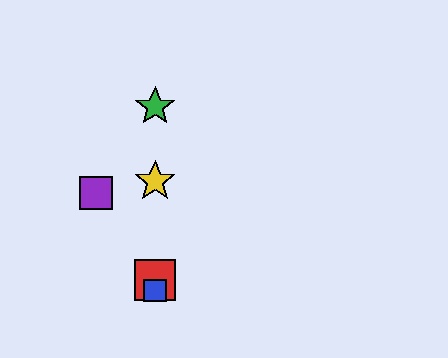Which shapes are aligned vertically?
The red square, the blue square, the green star, the yellow star are aligned vertically.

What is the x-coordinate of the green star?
The green star is at x≈155.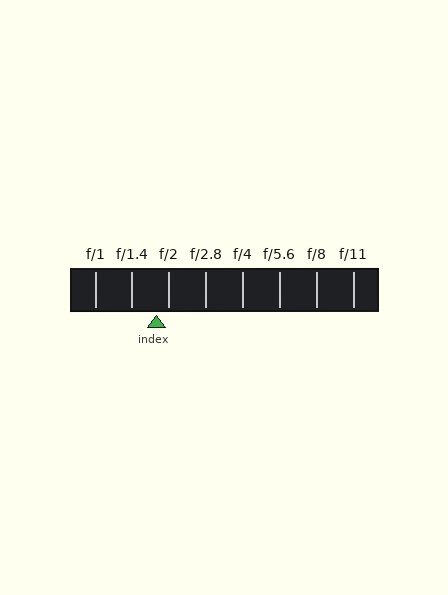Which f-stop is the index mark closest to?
The index mark is closest to f/2.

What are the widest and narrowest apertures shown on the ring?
The widest aperture shown is f/1 and the narrowest is f/11.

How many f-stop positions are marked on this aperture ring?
There are 8 f-stop positions marked.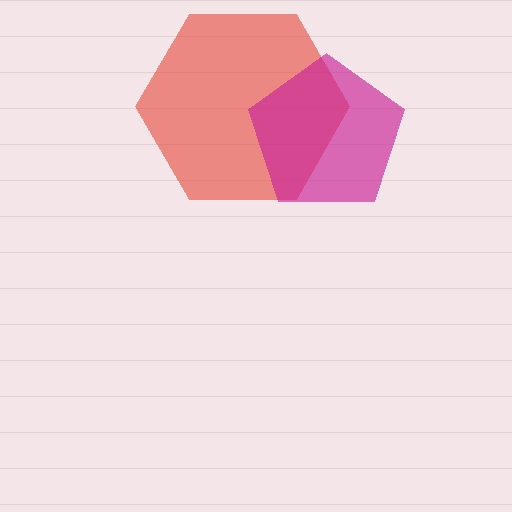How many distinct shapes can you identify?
There are 2 distinct shapes: a red hexagon, a magenta pentagon.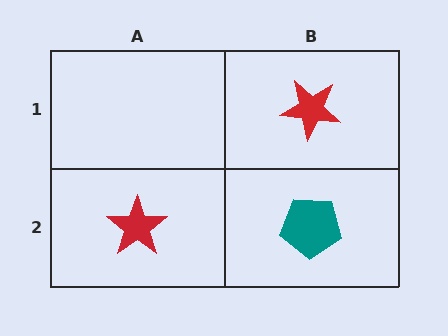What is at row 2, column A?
A red star.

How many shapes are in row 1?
1 shape.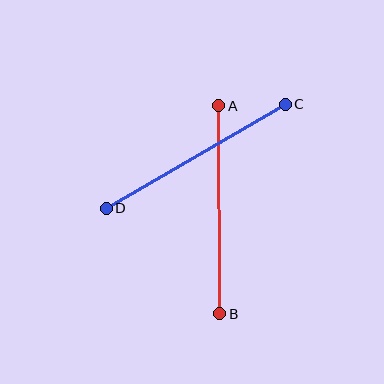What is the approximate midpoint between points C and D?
The midpoint is at approximately (196, 156) pixels.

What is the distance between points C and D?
The distance is approximately 207 pixels.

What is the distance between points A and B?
The distance is approximately 208 pixels.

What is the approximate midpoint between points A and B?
The midpoint is at approximately (219, 210) pixels.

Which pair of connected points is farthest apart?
Points A and B are farthest apart.